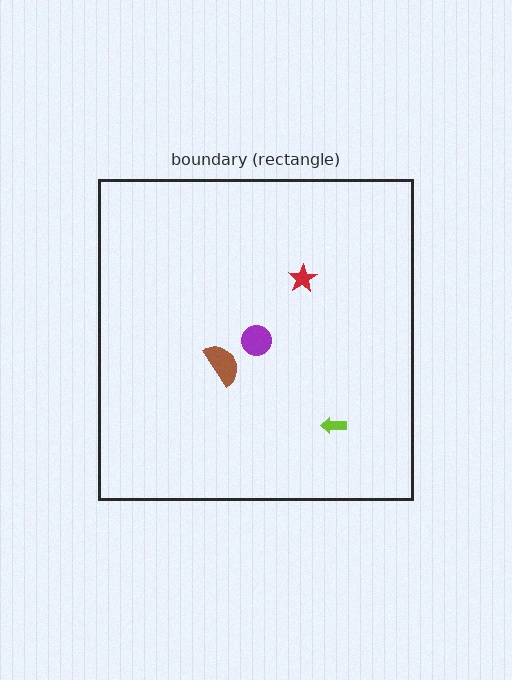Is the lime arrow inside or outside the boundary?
Inside.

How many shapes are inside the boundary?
4 inside, 0 outside.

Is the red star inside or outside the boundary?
Inside.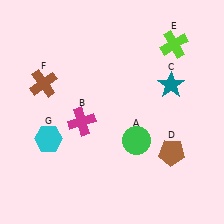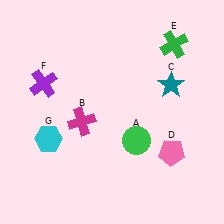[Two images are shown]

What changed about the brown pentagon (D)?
In Image 1, D is brown. In Image 2, it changed to pink.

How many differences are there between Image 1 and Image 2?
There are 3 differences between the two images.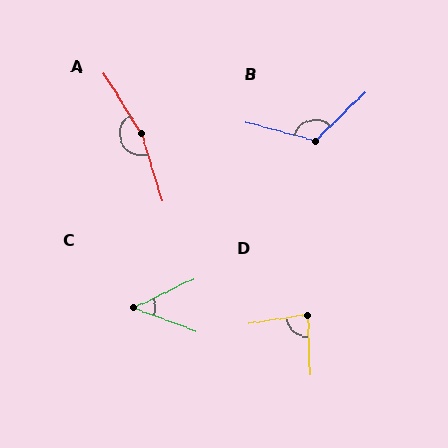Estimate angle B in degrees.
Approximately 121 degrees.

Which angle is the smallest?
C, at approximately 46 degrees.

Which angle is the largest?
A, at approximately 166 degrees.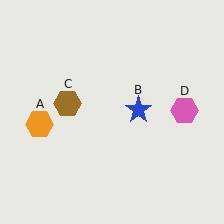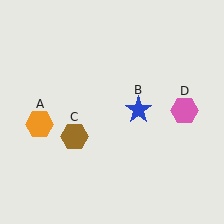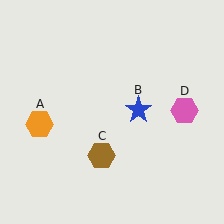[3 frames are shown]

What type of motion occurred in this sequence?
The brown hexagon (object C) rotated counterclockwise around the center of the scene.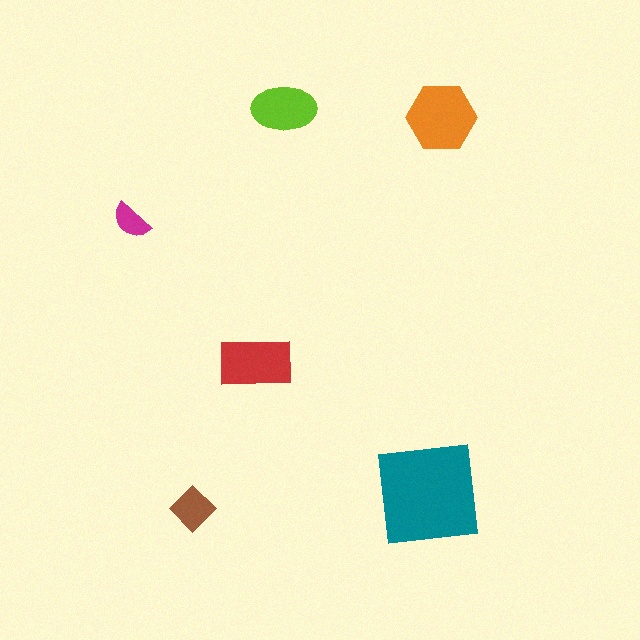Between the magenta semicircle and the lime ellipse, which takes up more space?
The lime ellipse.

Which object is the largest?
The teal square.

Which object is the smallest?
The magenta semicircle.